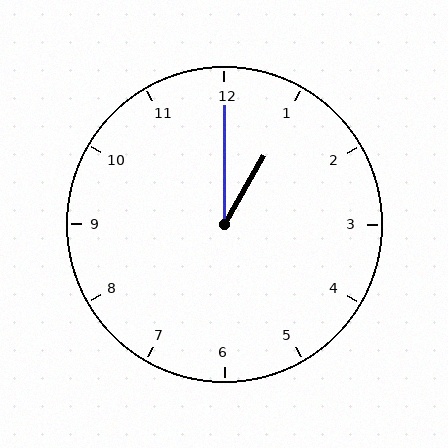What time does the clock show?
1:00.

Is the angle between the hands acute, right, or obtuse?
It is acute.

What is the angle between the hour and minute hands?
Approximately 30 degrees.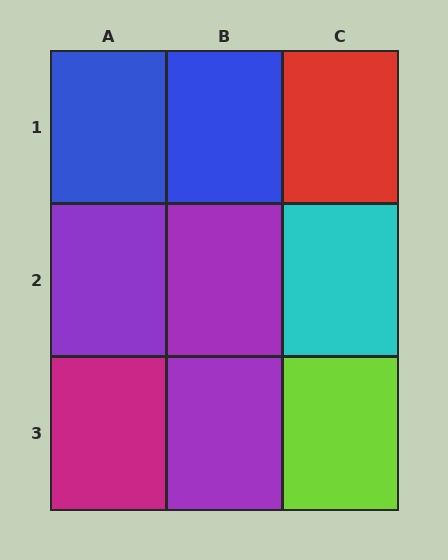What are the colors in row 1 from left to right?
Blue, blue, red.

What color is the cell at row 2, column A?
Purple.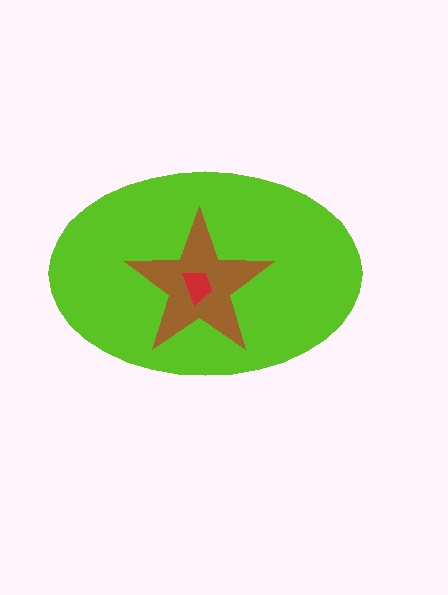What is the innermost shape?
The red trapezoid.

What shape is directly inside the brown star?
The red trapezoid.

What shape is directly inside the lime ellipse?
The brown star.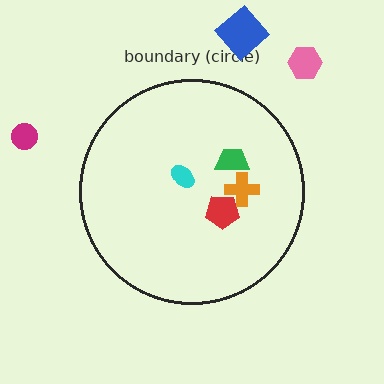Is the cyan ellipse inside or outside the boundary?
Inside.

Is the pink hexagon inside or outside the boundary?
Outside.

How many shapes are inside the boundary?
4 inside, 3 outside.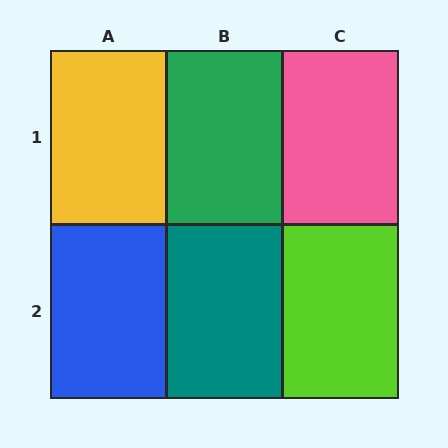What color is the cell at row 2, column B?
Teal.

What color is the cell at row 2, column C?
Lime.